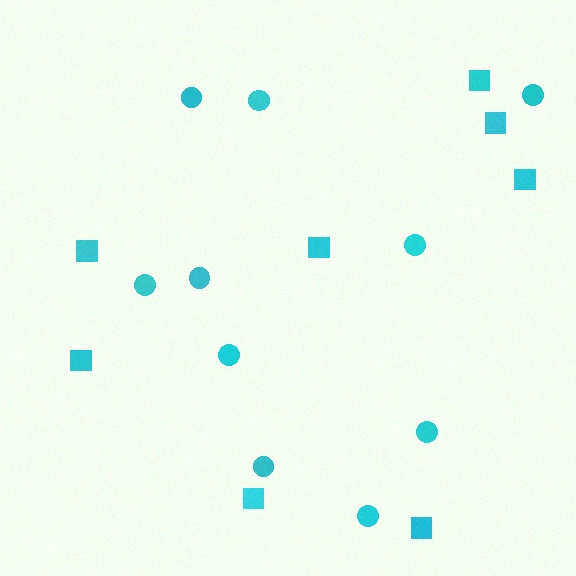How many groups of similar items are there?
There are 2 groups: one group of circles (10) and one group of squares (8).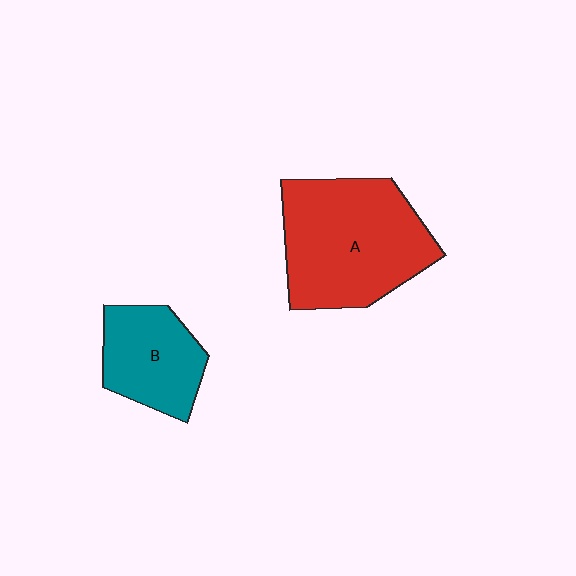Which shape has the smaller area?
Shape B (teal).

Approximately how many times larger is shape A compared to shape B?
Approximately 1.8 times.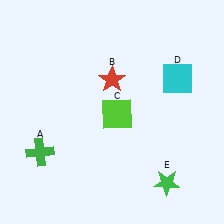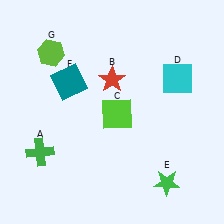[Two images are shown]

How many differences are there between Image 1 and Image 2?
There are 2 differences between the two images.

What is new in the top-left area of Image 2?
A lime hexagon (G) was added in the top-left area of Image 2.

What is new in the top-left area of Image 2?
A teal square (F) was added in the top-left area of Image 2.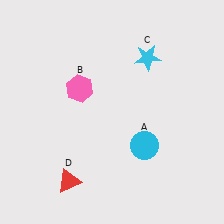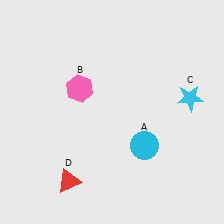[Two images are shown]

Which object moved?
The cyan star (C) moved right.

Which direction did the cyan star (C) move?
The cyan star (C) moved right.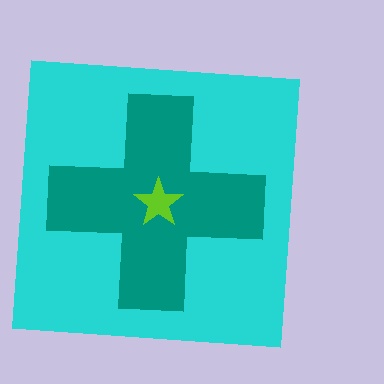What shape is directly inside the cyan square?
The teal cross.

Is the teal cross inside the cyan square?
Yes.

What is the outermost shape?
The cyan square.